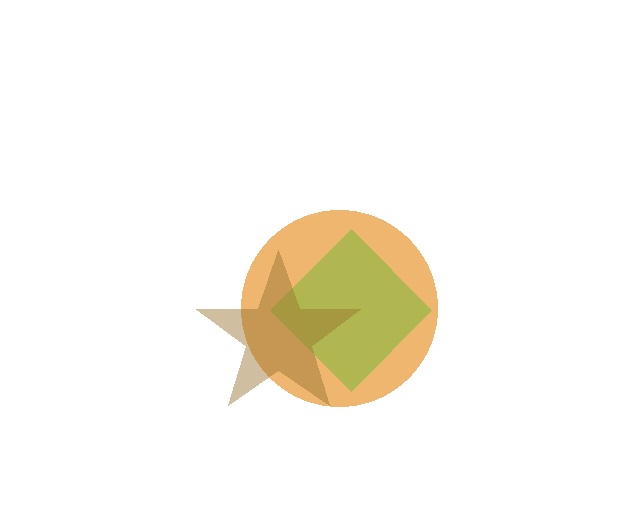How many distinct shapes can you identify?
There are 3 distinct shapes: an orange circle, a lime diamond, a brown star.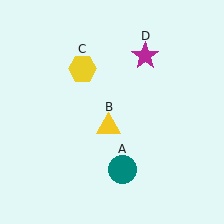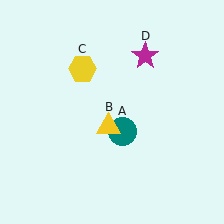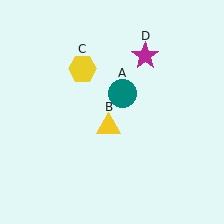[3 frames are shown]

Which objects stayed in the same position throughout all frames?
Yellow triangle (object B) and yellow hexagon (object C) and magenta star (object D) remained stationary.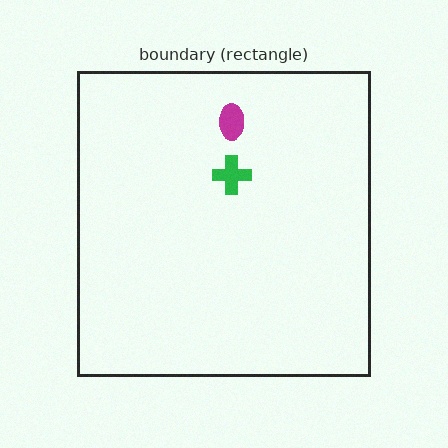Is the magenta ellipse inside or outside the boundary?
Inside.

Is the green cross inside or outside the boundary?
Inside.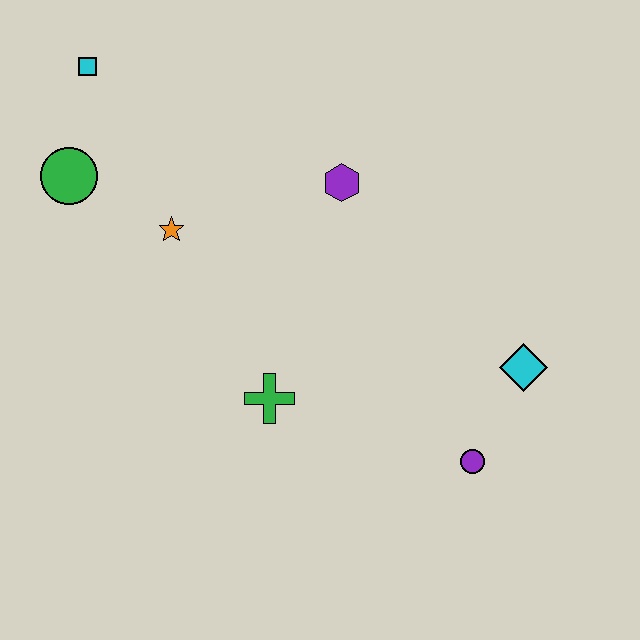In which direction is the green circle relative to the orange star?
The green circle is to the left of the orange star.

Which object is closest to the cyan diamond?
The purple circle is closest to the cyan diamond.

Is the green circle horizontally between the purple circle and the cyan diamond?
No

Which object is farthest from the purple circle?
The cyan square is farthest from the purple circle.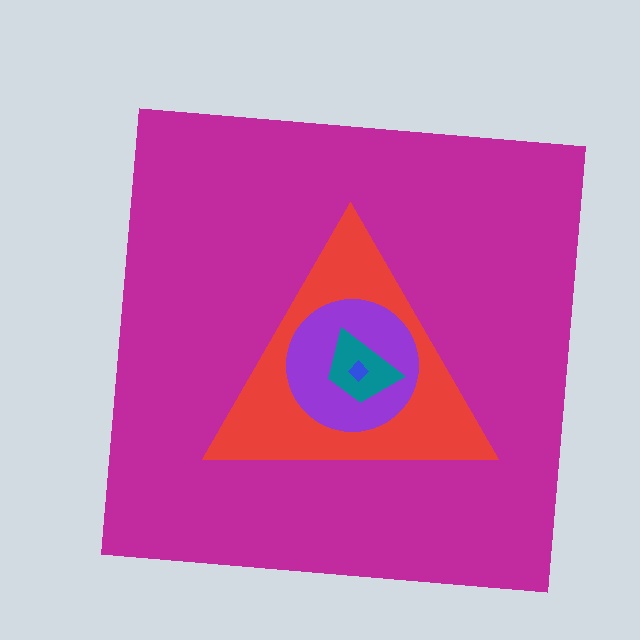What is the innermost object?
The blue diamond.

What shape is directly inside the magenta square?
The red triangle.